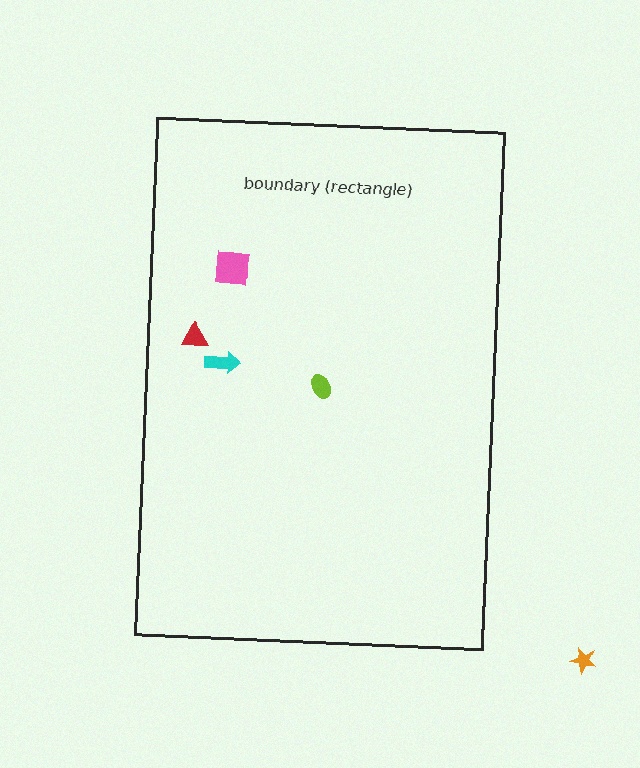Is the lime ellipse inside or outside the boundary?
Inside.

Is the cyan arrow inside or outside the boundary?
Inside.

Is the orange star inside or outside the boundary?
Outside.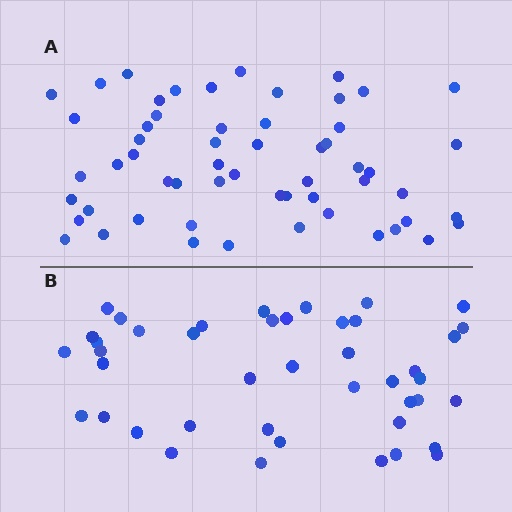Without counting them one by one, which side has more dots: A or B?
Region A (the top region) has more dots.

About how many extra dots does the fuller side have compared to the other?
Region A has approximately 15 more dots than region B.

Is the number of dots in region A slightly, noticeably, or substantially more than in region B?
Region A has noticeably more, but not dramatically so. The ratio is roughly 1.3 to 1.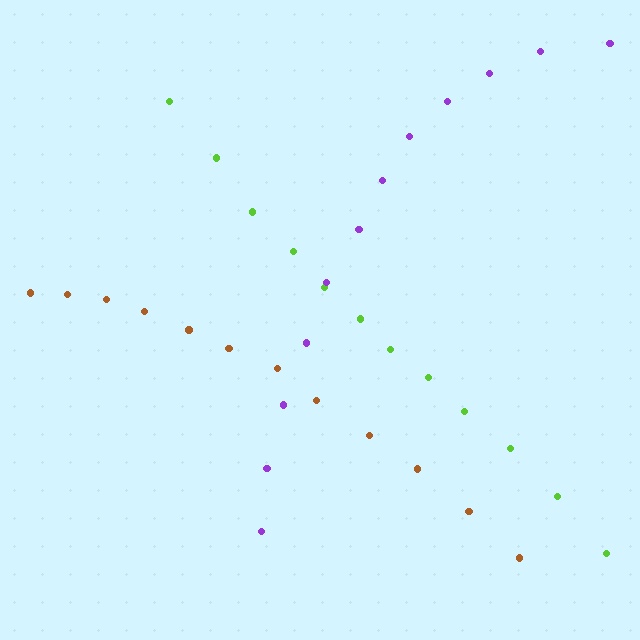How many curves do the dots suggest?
There are 3 distinct paths.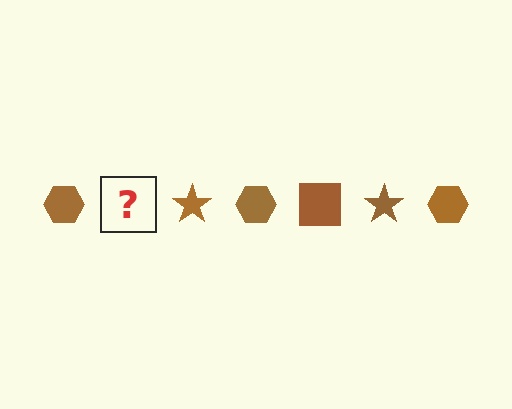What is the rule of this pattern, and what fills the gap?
The rule is that the pattern cycles through hexagon, square, star shapes in brown. The gap should be filled with a brown square.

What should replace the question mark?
The question mark should be replaced with a brown square.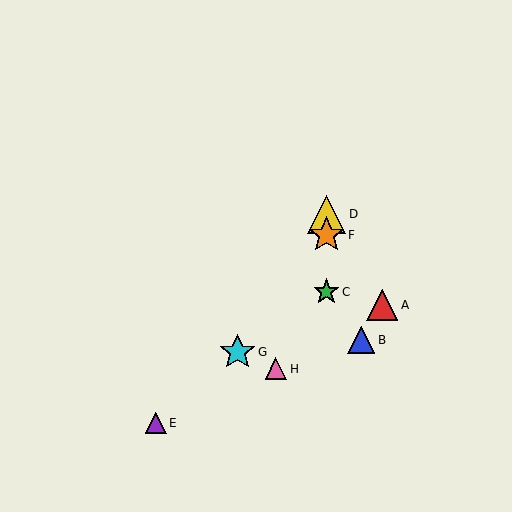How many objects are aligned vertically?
3 objects (C, D, F) are aligned vertically.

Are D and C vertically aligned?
Yes, both are at x≈326.